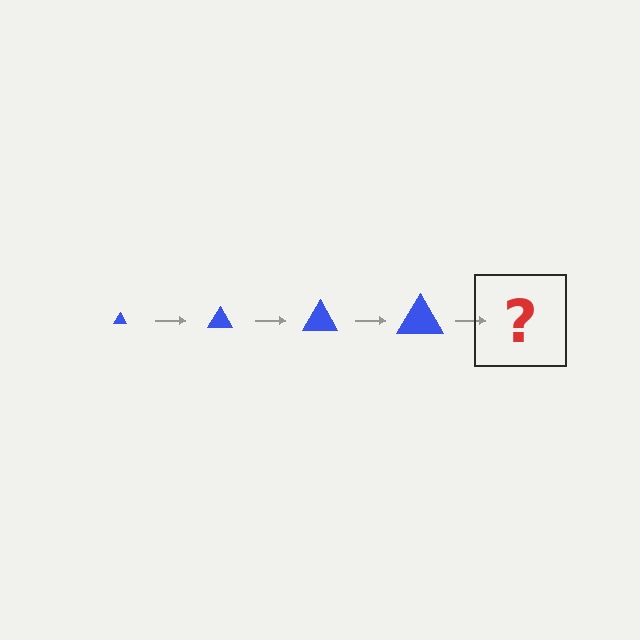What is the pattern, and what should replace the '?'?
The pattern is that the triangle gets progressively larger each step. The '?' should be a blue triangle, larger than the previous one.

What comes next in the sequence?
The next element should be a blue triangle, larger than the previous one.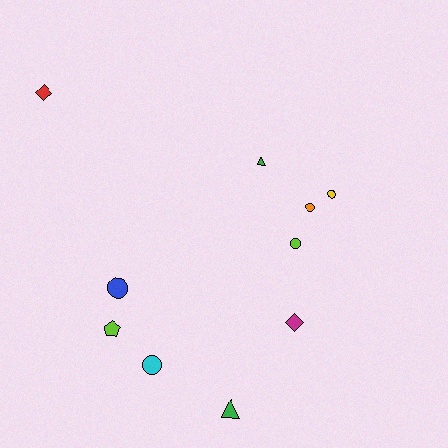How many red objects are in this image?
There is 1 red object.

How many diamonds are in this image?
There are 2 diamonds.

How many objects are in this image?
There are 10 objects.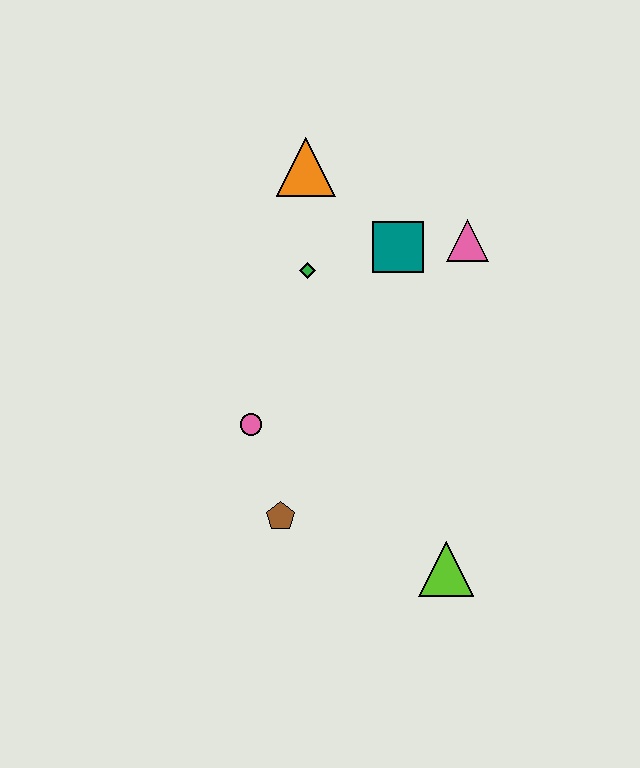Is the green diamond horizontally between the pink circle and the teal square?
Yes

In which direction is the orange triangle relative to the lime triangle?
The orange triangle is above the lime triangle.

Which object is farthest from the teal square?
The lime triangle is farthest from the teal square.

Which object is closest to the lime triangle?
The brown pentagon is closest to the lime triangle.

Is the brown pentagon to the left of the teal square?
Yes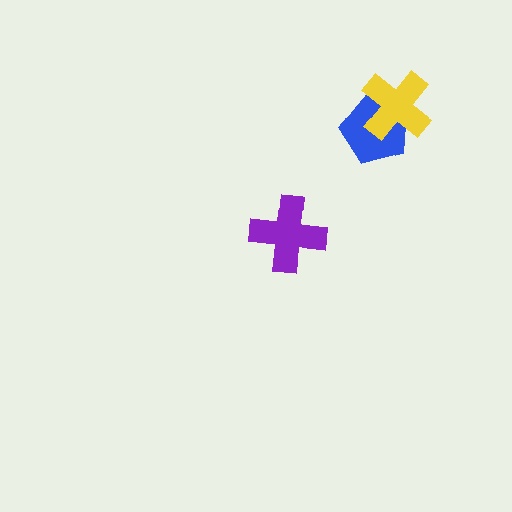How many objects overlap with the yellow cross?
1 object overlaps with the yellow cross.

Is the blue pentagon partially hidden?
Yes, it is partially covered by another shape.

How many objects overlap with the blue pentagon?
1 object overlaps with the blue pentagon.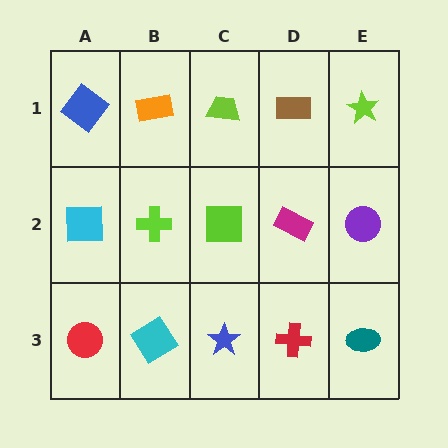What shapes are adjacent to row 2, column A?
A blue diamond (row 1, column A), a red circle (row 3, column A), a lime cross (row 2, column B).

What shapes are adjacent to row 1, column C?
A lime square (row 2, column C), an orange rectangle (row 1, column B), a brown rectangle (row 1, column D).